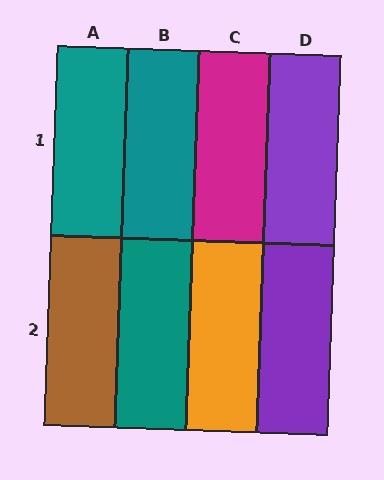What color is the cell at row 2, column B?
Teal.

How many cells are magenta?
1 cell is magenta.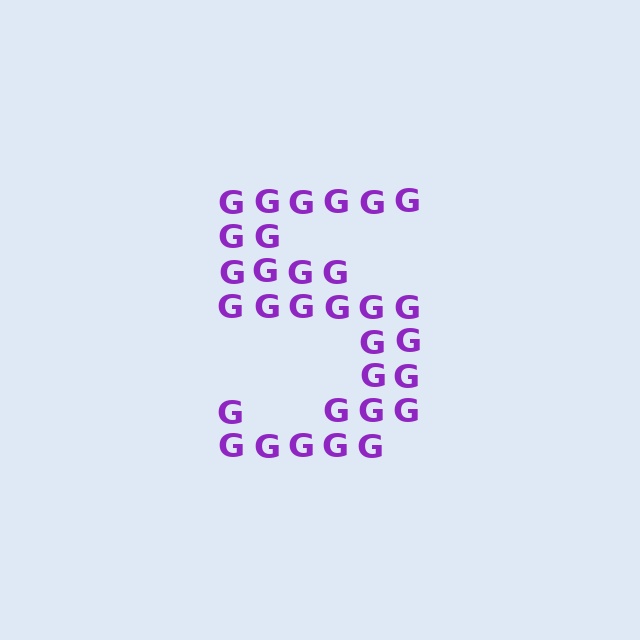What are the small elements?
The small elements are letter G's.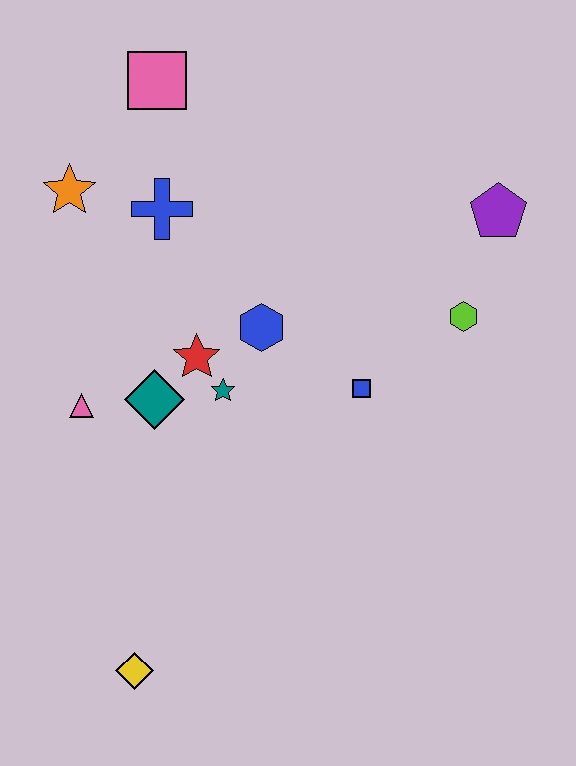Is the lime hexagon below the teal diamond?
No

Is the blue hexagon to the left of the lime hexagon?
Yes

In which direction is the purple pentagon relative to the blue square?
The purple pentagon is above the blue square.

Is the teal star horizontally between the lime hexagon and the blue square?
No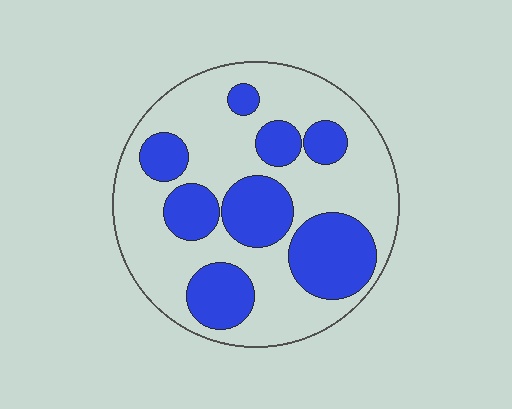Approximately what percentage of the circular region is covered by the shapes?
Approximately 35%.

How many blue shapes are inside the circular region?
8.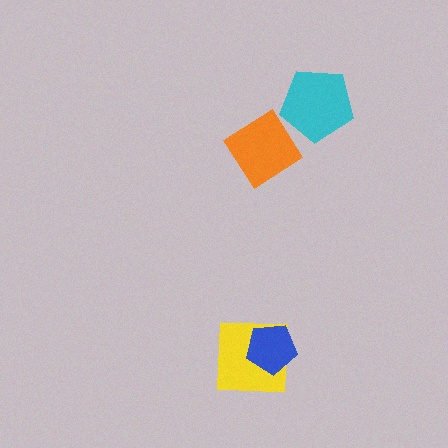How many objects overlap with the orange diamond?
1 object overlaps with the orange diamond.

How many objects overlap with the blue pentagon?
1 object overlaps with the blue pentagon.